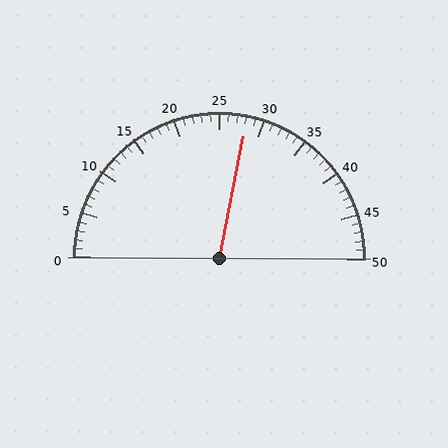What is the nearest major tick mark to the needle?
The nearest major tick mark is 30.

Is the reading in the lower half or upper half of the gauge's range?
The reading is in the upper half of the range (0 to 50).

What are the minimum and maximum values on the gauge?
The gauge ranges from 0 to 50.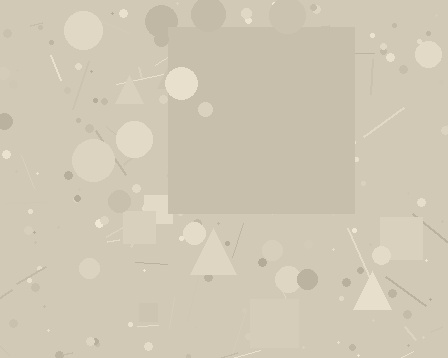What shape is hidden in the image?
A square is hidden in the image.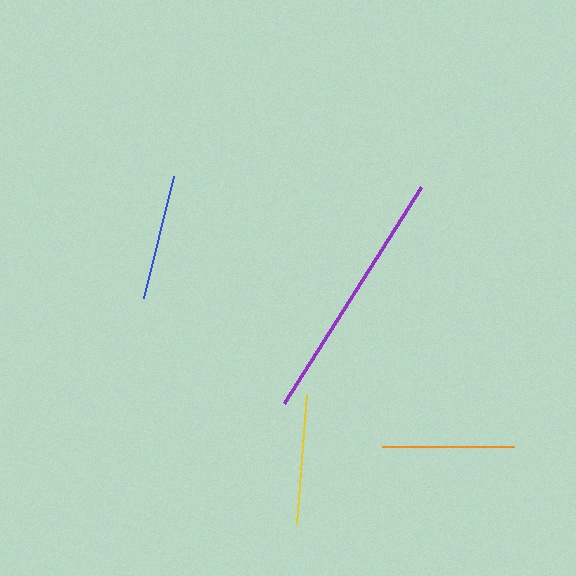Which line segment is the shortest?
The blue line is the shortest at approximately 126 pixels.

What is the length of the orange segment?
The orange segment is approximately 132 pixels long.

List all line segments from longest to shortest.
From longest to shortest: purple, orange, yellow, blue.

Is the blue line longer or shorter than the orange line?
The orange line is longer than the blue line.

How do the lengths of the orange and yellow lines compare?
The orange and yellow lines are approximately the same length.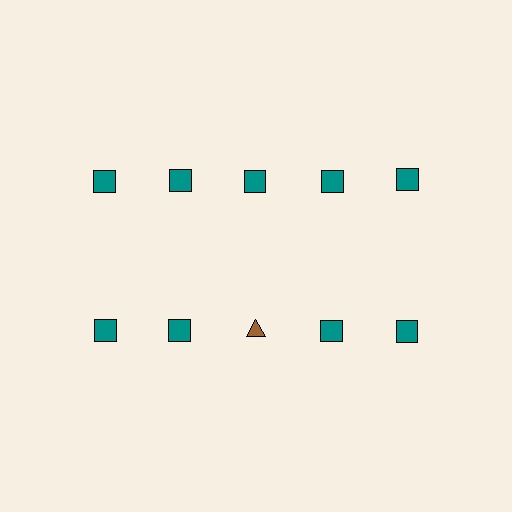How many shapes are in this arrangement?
There are 10 shapes arranged in a grid pattern.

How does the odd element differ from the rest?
It differs in both color (brown instead of teal) and shape (triangle instead of square).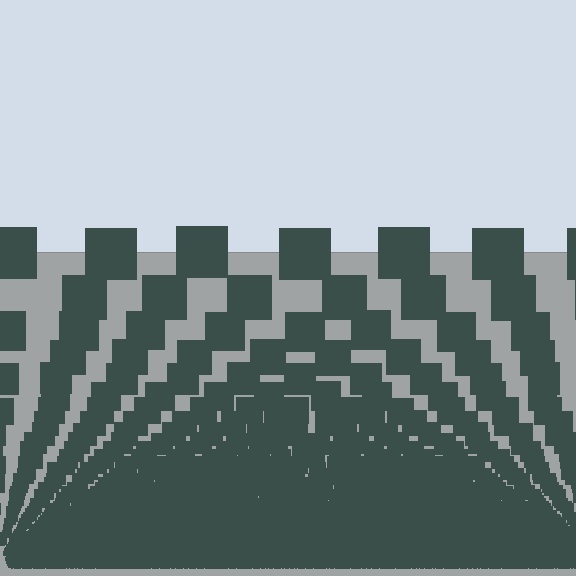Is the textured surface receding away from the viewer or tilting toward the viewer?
The surface appears to tilt toward the viewer. Texture elements get larger and sparser toward the top.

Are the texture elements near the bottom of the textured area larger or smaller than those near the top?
Smaller. The gradient is inverted — elements near the bottom are smaller and denser.